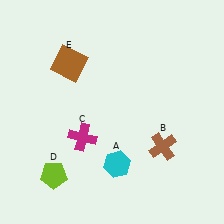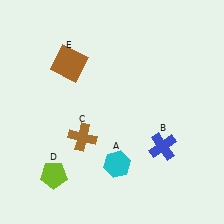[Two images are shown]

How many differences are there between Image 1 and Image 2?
There are 2 differences between the two images.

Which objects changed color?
B changed from brown to blue. C changed from magenta to brown.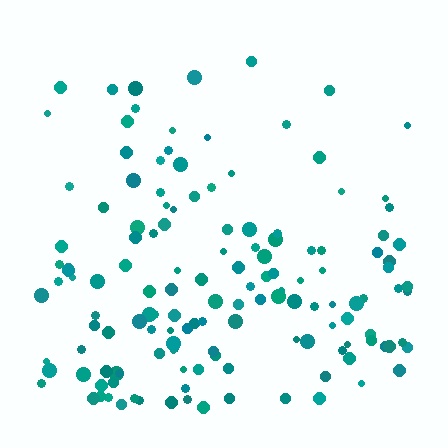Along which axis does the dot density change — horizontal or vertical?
Vertical.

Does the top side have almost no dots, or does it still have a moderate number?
Still a moderate number, just noticeably fewer than the bottom.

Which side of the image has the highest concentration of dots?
The bottom.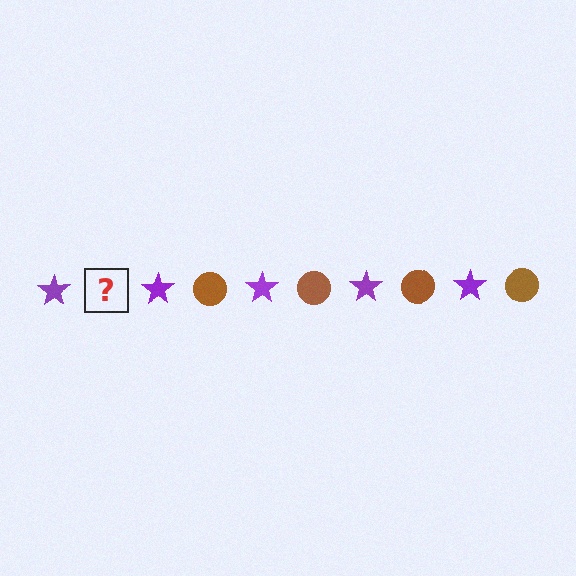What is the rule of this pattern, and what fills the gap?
The rule is that the pattern alternates between purple star and brown circle. The gap should be filled with a brown circle.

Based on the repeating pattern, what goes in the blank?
The blank should be a brown circle.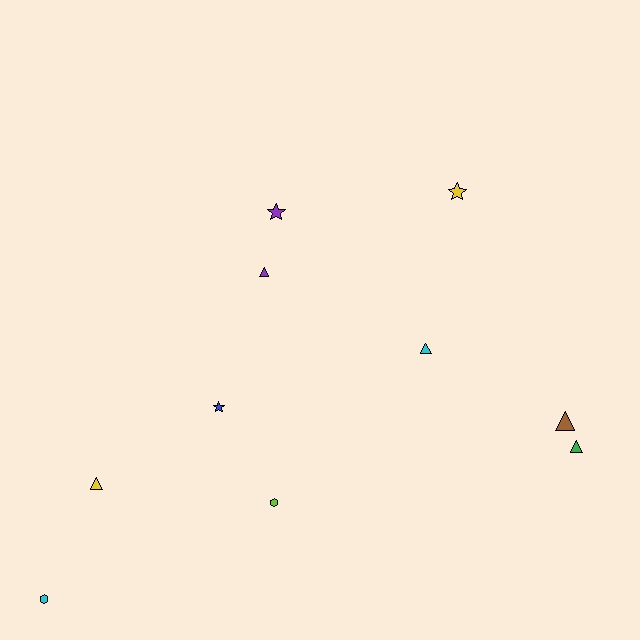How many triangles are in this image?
There are 5 triangles.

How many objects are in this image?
There are 10 objects.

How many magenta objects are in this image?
There are no magenta objects.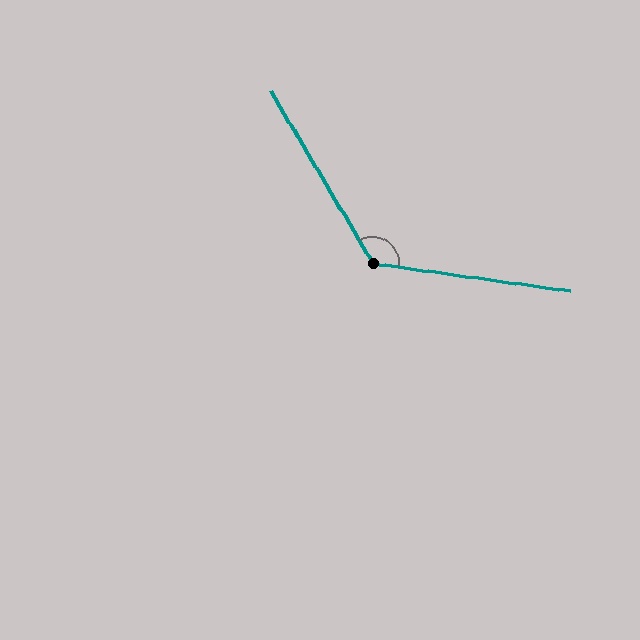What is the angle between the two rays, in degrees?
Approximately 128 degrees.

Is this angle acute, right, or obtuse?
It is obtuse.